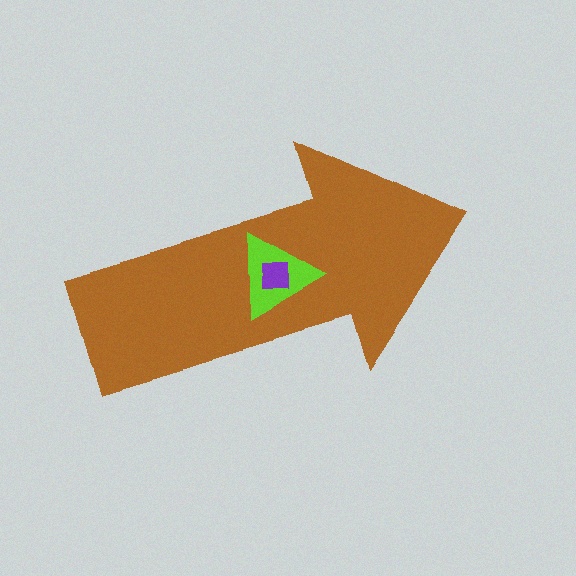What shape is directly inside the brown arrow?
The lime triangle.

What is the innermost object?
The purple square.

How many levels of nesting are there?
3.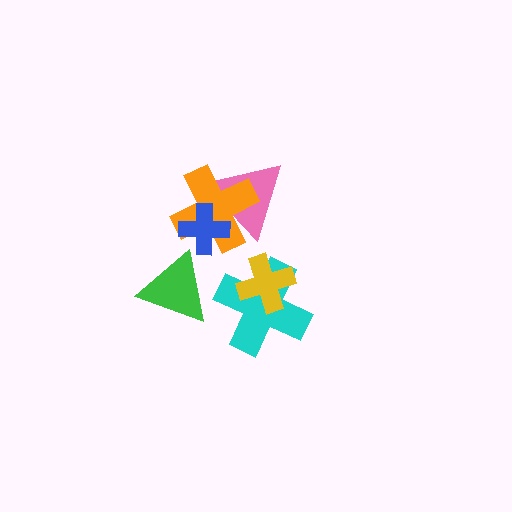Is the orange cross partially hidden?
Yes, it is partially covered by another shape.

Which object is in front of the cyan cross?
The yellow cross is in front of the cyan cross.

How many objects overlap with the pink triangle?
2 objects overlap with the pink triangle.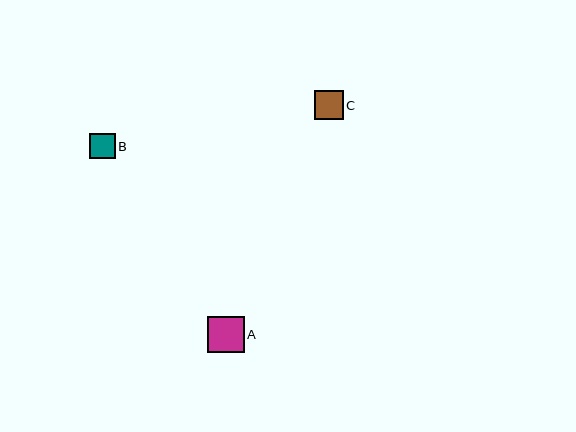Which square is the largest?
Square A is the largest with a size of approximately 36 pixels.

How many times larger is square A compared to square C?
Square A is approximately 1.3 times the size of square C.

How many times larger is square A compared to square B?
Square A is approximately 1.4 times the size of square B.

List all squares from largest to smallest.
From largest to smallest: A, C, B.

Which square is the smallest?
Square B is the smallest with a size of approximately 26 pixels.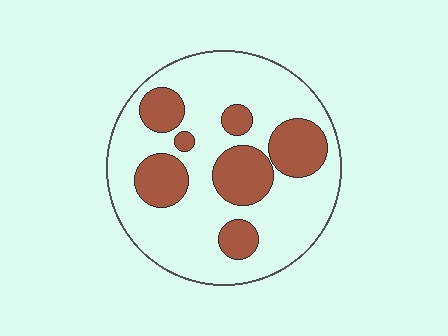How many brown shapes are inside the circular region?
7.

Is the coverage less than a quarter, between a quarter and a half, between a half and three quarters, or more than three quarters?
Between a quarter and a half.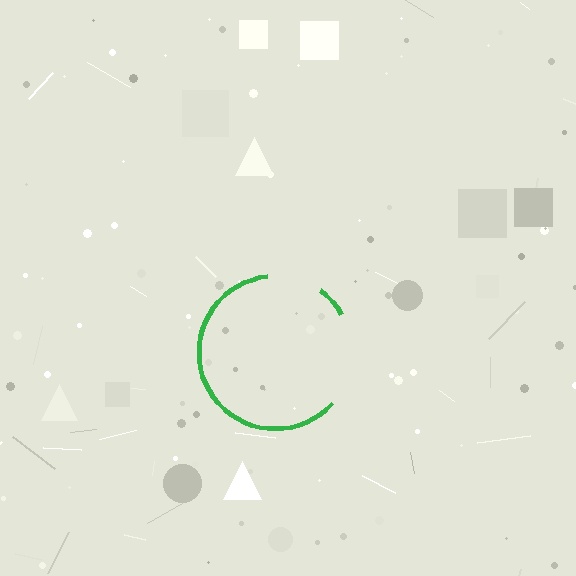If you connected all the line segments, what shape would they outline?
They would outline a circle.